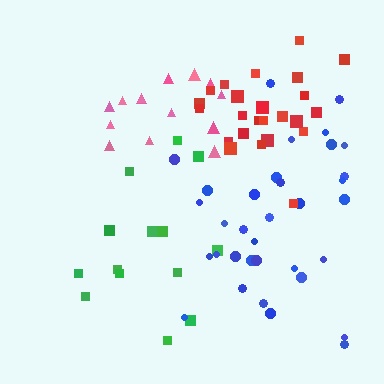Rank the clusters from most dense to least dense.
red, pink, blue, green.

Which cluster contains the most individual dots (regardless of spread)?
Blue (34).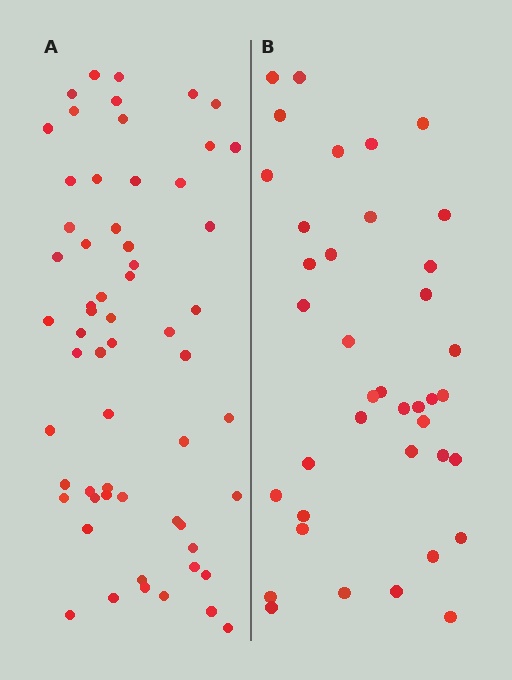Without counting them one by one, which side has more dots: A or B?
Region A (the left region) has more dots.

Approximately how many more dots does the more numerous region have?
Region A has approximately 20 more dots than region B.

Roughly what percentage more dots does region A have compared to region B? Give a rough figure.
About 55% more.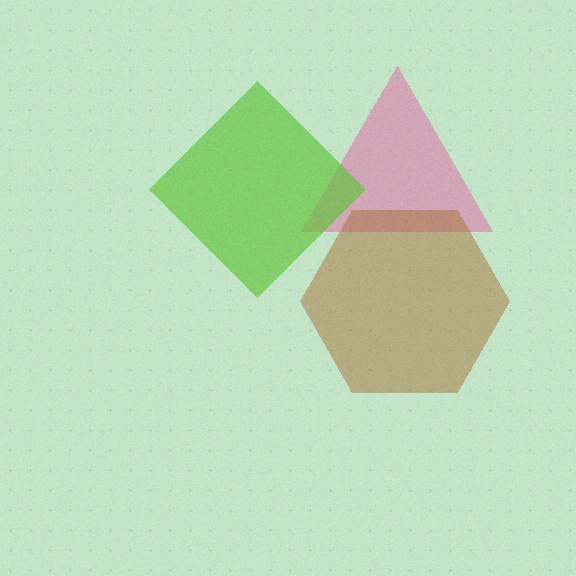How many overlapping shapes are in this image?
There are 3 overlapping shapes in the image.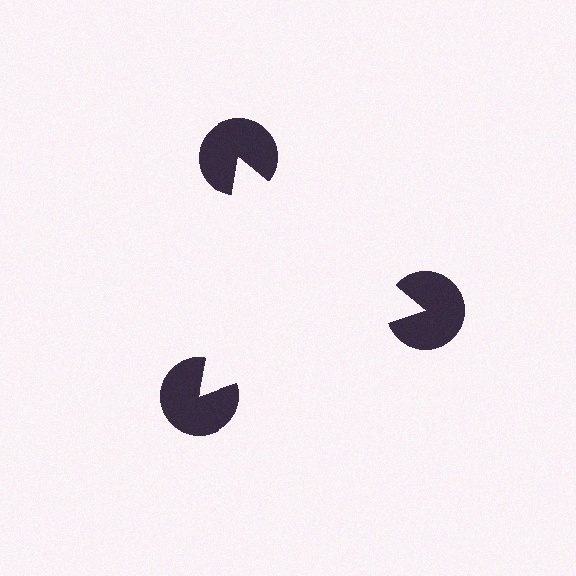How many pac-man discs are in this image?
There are 3 — one at each vertex of the illusory triangle.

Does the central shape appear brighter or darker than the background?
It typically appears slightly brighter than the background, even though no actual brightness change is drawn.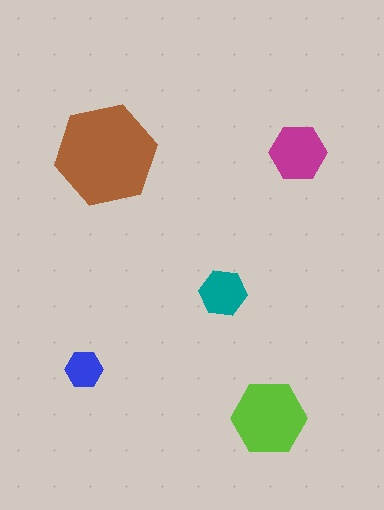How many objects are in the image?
There are 5 objects in the image.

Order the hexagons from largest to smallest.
the brown one, the lime one, the magenta one, the teal one, the blue one.